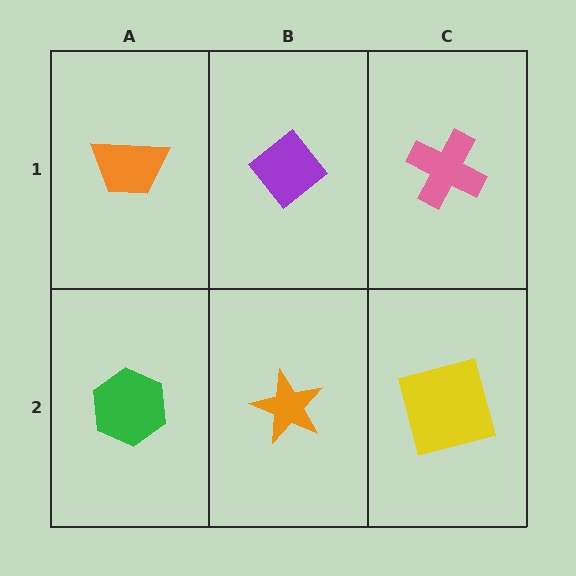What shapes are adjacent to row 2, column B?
A purple diamond (row 1, column B), a green hexagon (row 2, column A), a yellow square (row 2, column C).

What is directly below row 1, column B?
An orange star.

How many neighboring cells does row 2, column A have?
2.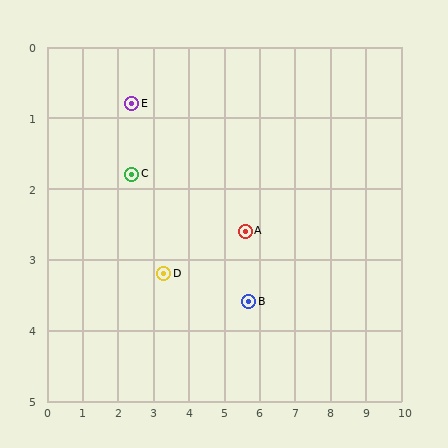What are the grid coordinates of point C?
Point C is at approximately (2.4, 1.8).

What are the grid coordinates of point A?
Point A is at approximately (5.6, 2.6).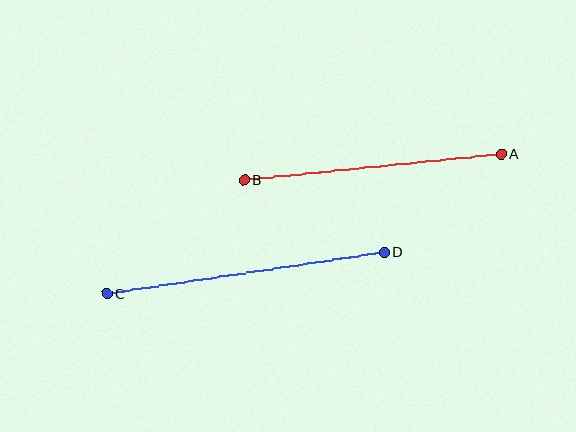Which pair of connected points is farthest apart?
Points C and D are farthest apart.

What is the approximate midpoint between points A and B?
The midpoint is at approximately (372, 167) pixels.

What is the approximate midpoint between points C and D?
The midpoint is at approximately (246, 273) pixels.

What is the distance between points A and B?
The distance is approximately 259 pixels.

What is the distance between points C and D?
The distance is approximately 281 pixels.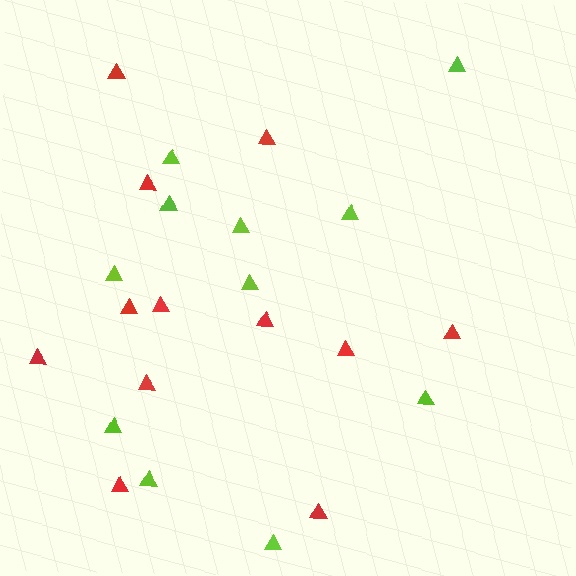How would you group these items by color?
There are 2 groups: one group of red triangles (12) and one group of lime triangles (11).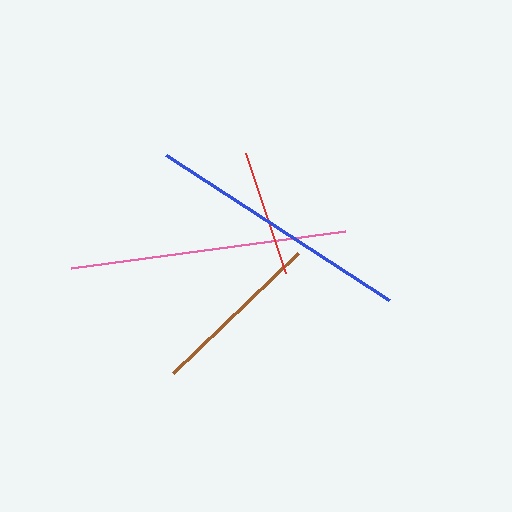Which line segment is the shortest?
The red line is the shortest at approximately 126 pixels.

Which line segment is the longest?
The pink line is the longest at approximately 276 pixels.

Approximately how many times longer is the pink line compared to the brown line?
The pink line is approximately 1.6 times the length of the brown line.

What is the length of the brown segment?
The brown segment is approximately 173 pixels long.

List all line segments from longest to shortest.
From longest to shortest: pink, blue, brown, red.